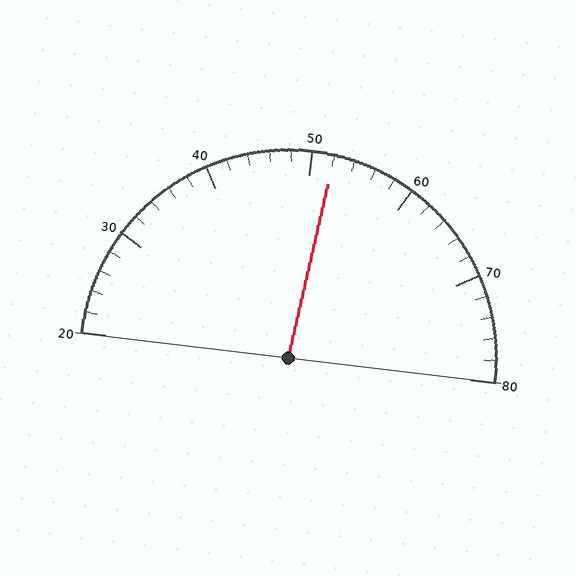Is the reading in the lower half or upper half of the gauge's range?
The reading is in the upper half of the range (20 to 80).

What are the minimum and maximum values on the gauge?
The gauge ranges from 20 to 80.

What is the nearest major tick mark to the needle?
The nearest major tick mark is 50.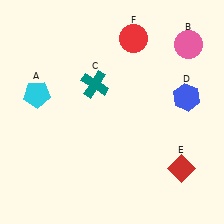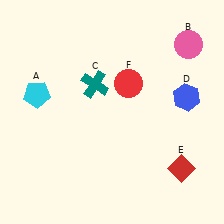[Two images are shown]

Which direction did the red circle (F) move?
The red circle (F) moved down.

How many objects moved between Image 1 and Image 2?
1 object moved between the two images.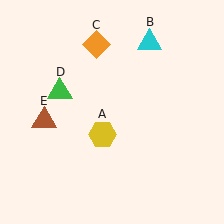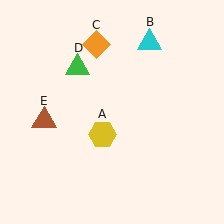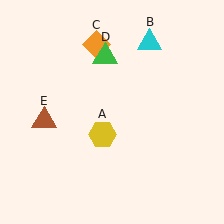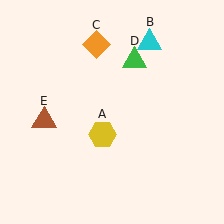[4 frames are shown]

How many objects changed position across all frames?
1 object changed position: green triangle (object D).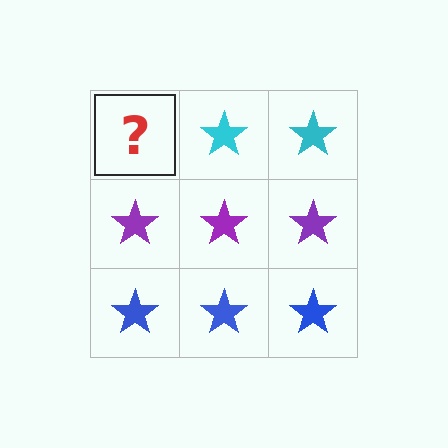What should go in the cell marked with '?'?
The missing cell should contain a cyan star.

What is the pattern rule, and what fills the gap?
The rule is that each row has a consistent color. The gap should be filled with a cyan star.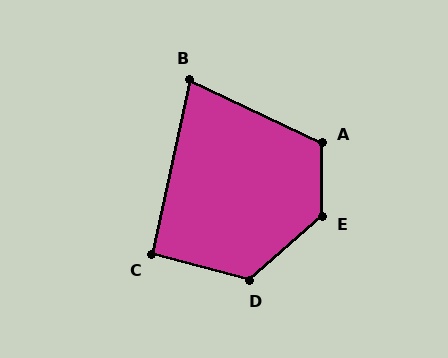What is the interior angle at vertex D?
Approximately 124 degrees (obtuse).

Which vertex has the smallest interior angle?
B, at approximately 77 degrees.